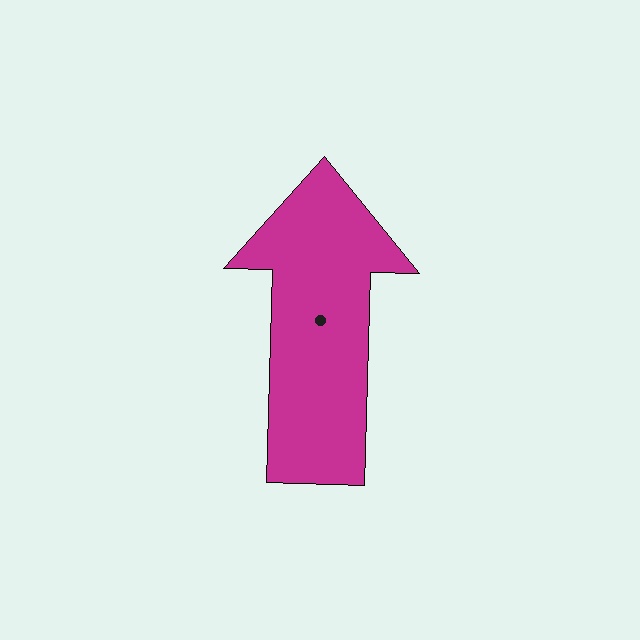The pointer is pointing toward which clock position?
Roughly 12 o'clock.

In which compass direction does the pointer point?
North.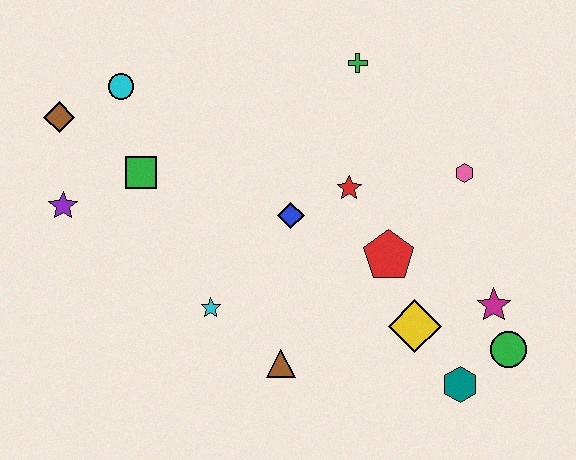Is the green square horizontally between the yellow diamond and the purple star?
Yes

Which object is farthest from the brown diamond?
The green circle is farthest from the brown diamond.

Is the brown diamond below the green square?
No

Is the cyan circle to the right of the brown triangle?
No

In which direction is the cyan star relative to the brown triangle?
The cyan star is to the left of the brown triangle.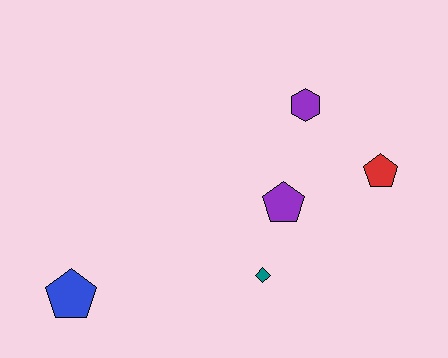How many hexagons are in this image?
There is 1 hexagon.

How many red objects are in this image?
There is 1 red object.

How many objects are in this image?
There are 5 objects.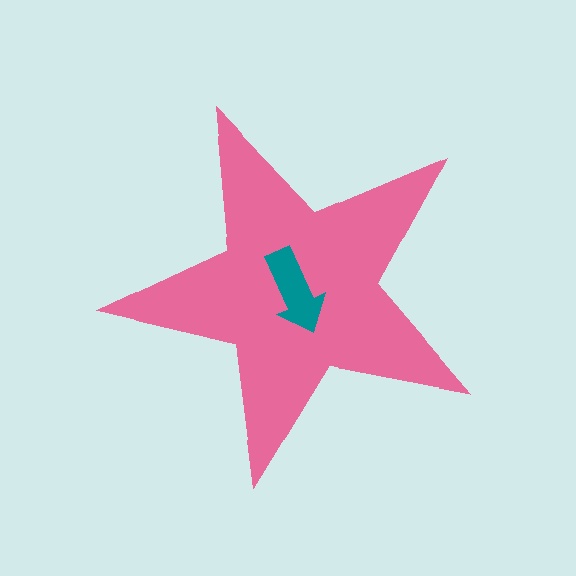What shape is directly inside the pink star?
The teal arrow.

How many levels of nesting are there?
2.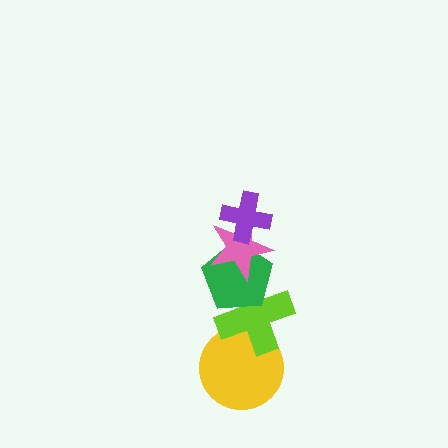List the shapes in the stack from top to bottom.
From top to bottom: the purple cross, the pink star, the green pentagon, the lime cross, the yellow circle.